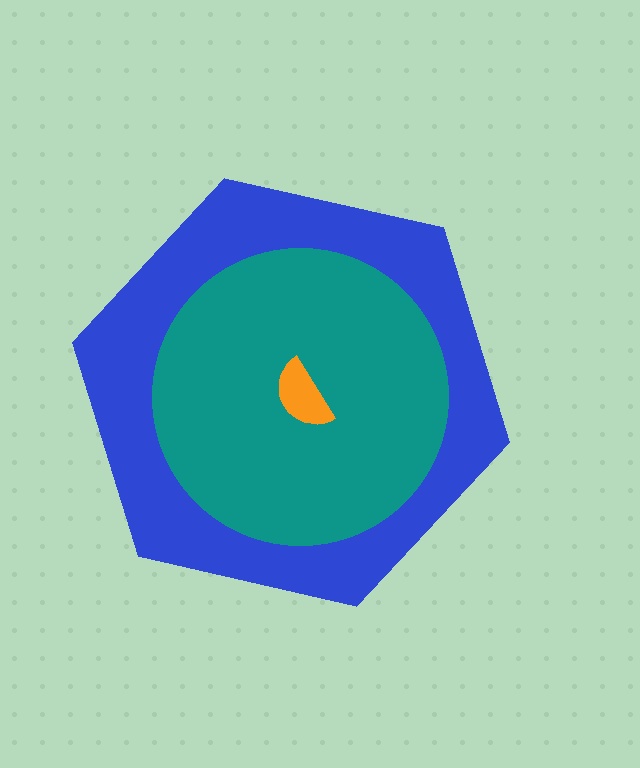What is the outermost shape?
The blue hexagon.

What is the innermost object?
The orange semicircle.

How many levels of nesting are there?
3.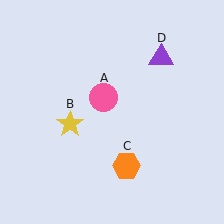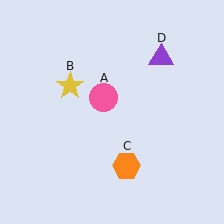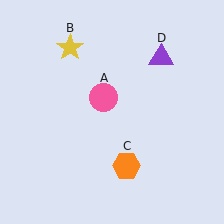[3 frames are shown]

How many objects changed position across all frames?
1 object changed position: yellow star (object B).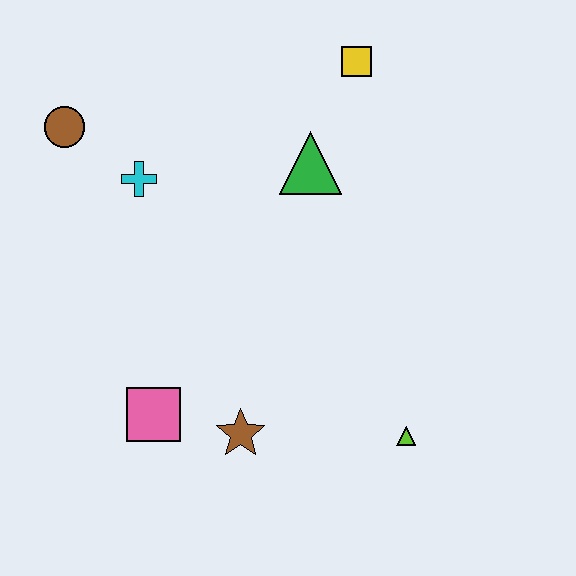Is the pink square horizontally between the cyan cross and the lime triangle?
Yes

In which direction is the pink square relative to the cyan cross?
The pink square is below the cyan cross.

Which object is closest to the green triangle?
The yellow square is closest to the green triangle.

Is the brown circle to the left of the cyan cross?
Yes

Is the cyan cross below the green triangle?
Yes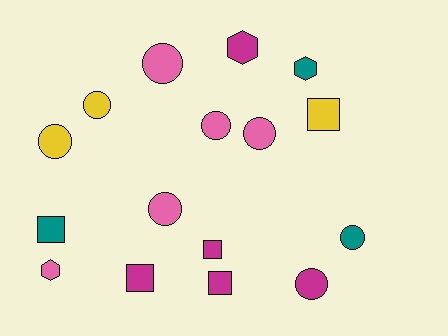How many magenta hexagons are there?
There is 1 magenta hexagon.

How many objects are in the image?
There are 16 objects.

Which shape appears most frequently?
Circle, with 8 objects.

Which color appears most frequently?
Magenta, with 5 objects.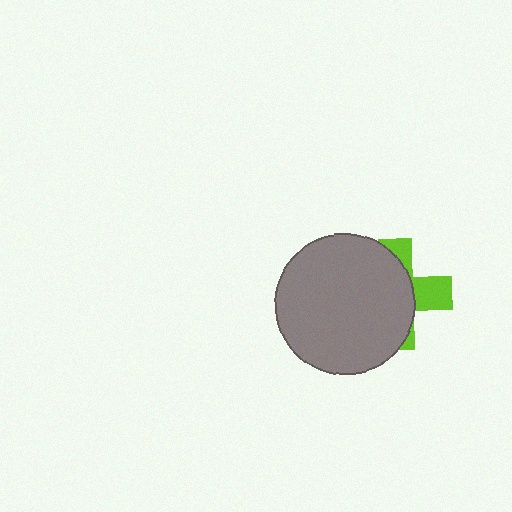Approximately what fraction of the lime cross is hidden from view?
Roughly 68% of the lime cross is hidden behind the gray circle.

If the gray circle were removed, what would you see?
You would see the complete lime cross.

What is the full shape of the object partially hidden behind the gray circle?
The partially hidden object is a lime cross.